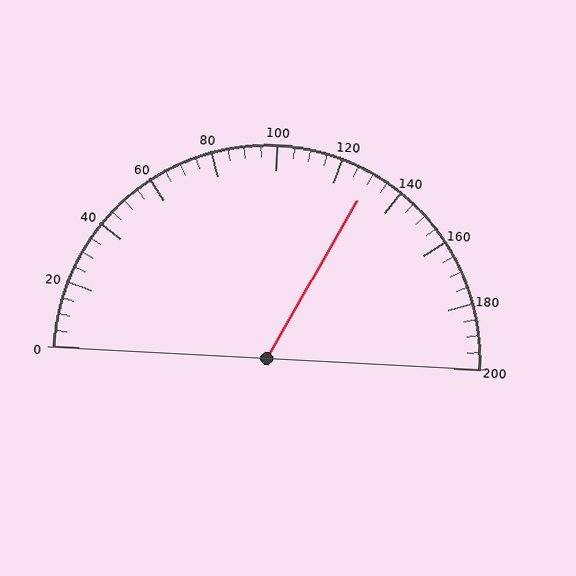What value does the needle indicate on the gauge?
The needle indicates approximately 130.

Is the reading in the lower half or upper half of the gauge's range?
The reading is in the upper half of the range (0 to 200).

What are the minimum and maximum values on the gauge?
The gauge ranges from 0 to 200.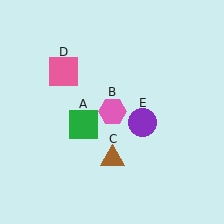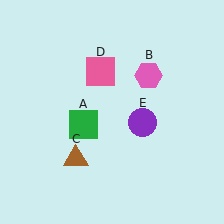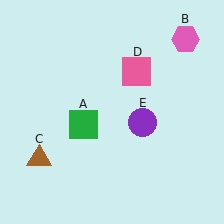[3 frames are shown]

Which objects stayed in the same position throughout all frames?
Green square (object A) and purple circle (object E) remained stationary.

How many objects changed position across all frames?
3 objects changed position: pink hexagon (object B), brown triangle (object C), pink square (object D).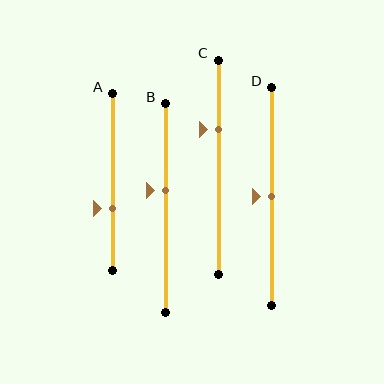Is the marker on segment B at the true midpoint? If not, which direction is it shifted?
No, the marker on segment B is shifted upward by about 8% of the segment length.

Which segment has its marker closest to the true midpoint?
Segment D has its marker closest to the true midpoint.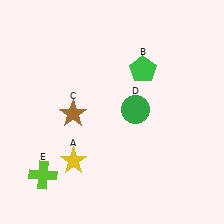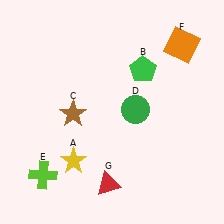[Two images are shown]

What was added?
An orange square (F), a red triangle (G) were added in Image 2.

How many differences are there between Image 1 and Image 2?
There are 2 differences between the two images.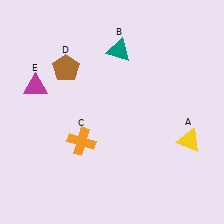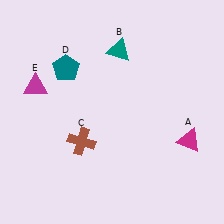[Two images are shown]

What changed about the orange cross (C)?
In Image 1, C is orange. In Image 2, it changed to brown.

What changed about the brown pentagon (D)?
In Image 1, D is brown. In Image 2, it changed to teal.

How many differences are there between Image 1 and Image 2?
There are 3 differences between the two images.